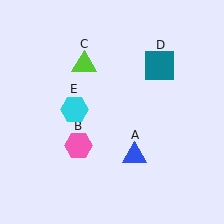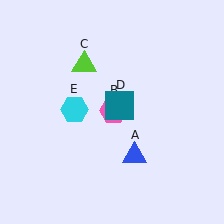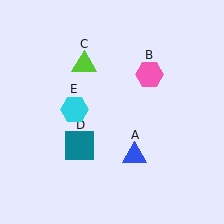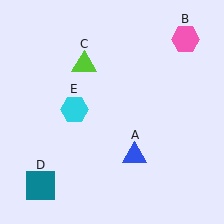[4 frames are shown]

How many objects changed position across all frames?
2 objects changed position: pink hexagon (object B), teal square (object D).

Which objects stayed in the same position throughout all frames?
Blue triangle (object A) and lime triangle (object C) and cyan hexagon (object E) remained stationary.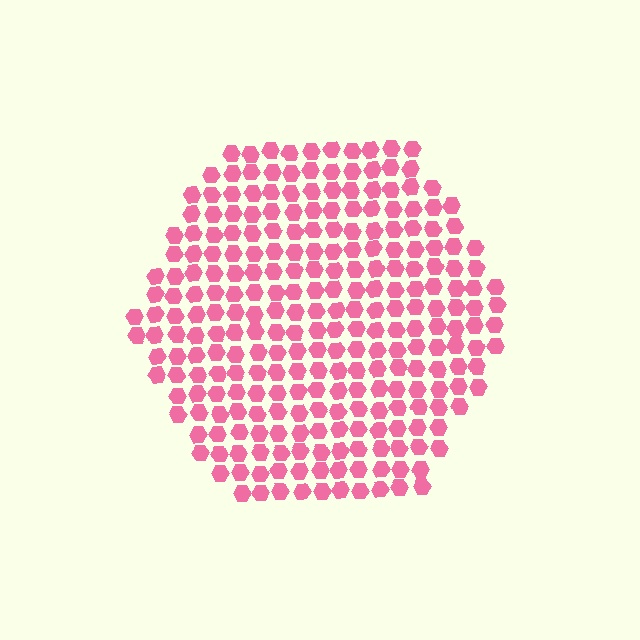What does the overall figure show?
The overall figure shows a hexagon.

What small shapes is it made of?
It is made of small hexagons.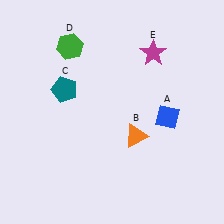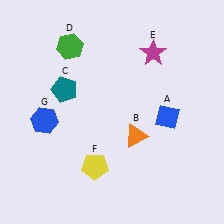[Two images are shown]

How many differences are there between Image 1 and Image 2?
There are 2 differences between the two images.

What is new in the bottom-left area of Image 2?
A yellow pentagon (F) was added in the bottom-left area of Image 2.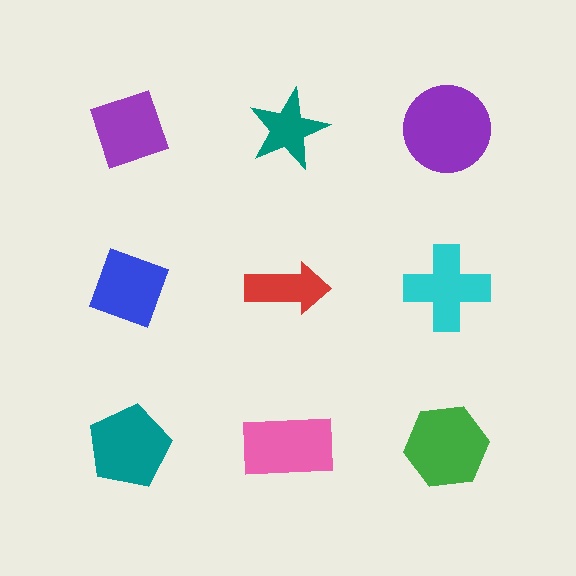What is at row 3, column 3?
A green hexagon.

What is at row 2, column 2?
A red arrow.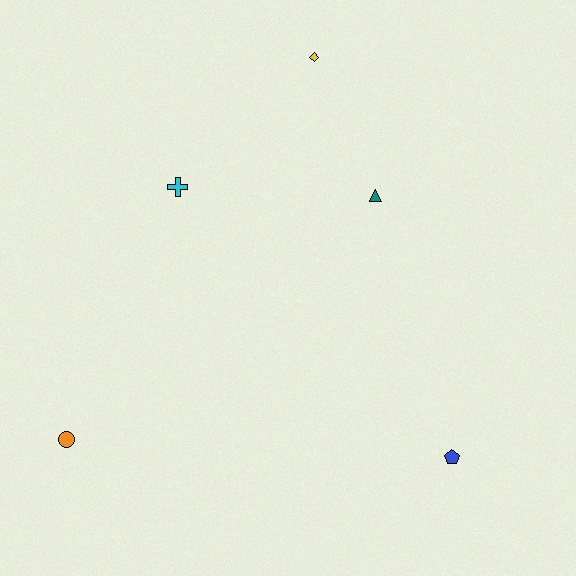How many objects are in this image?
There are 5 objects.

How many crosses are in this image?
There is 1 cross.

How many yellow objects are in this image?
There is 1 yellow object.